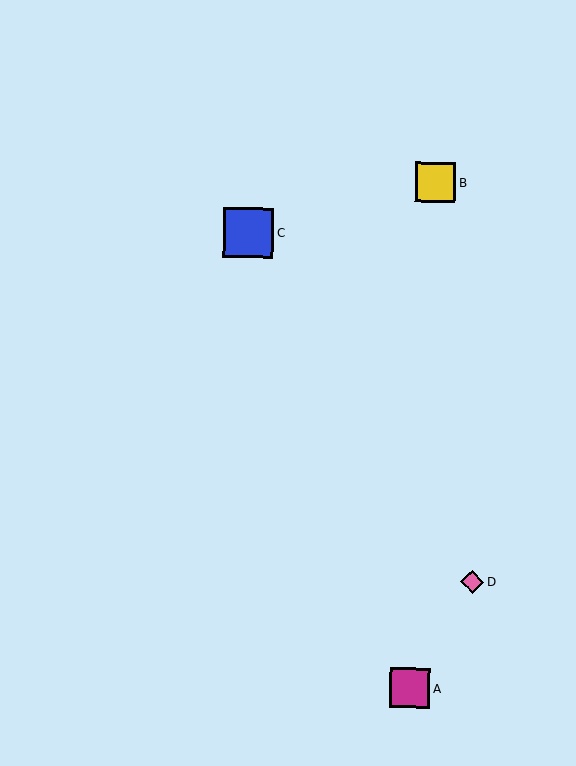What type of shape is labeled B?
Shape B is a yellow square.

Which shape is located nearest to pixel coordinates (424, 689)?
The magenta square (labeled A) at (410, 688) is nearest to that location.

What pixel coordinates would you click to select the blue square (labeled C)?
Click at (249, 233) to select the blue square C.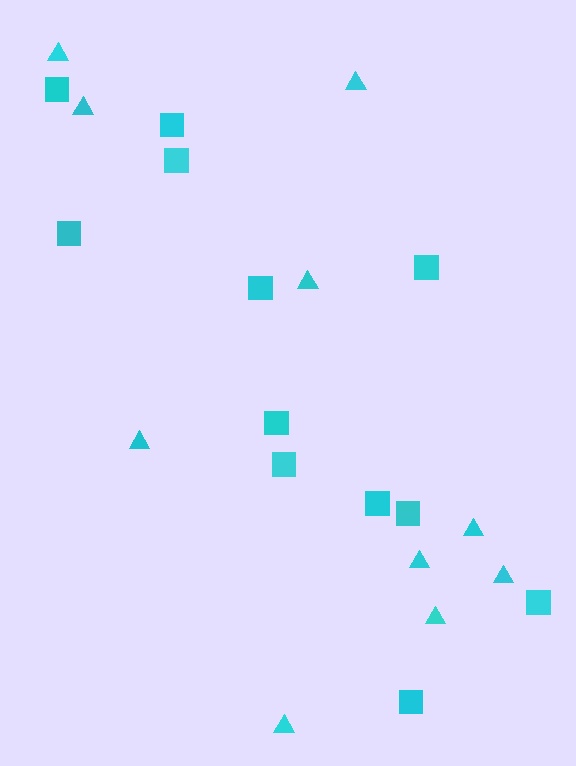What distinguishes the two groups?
There are 2 groups: one group of triangles (10) and one group of squares (12).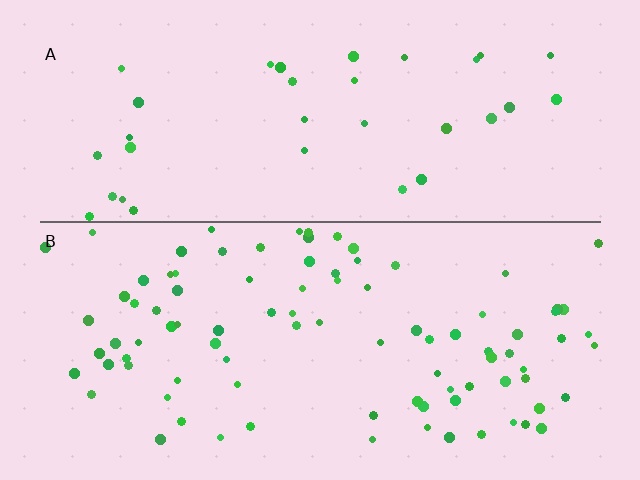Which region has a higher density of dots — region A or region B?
B (the bottom).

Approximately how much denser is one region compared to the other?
Approximately 2.7× — region B over region A.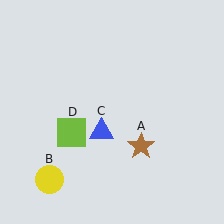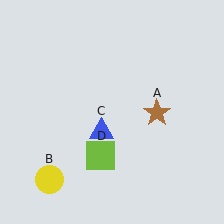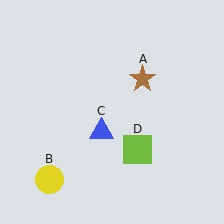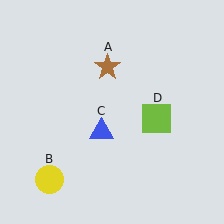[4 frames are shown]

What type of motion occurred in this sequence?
The brown star (object A), lime square (object D) rotated counterclockwise around the center of the scene.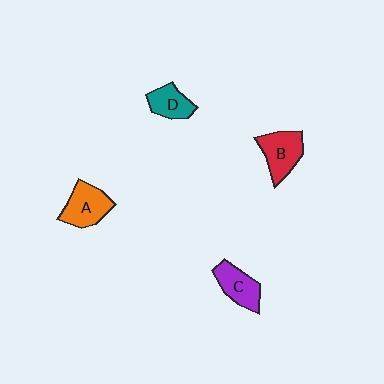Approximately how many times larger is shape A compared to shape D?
Approximately 1.4 times.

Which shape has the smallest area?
Shape D (teal).